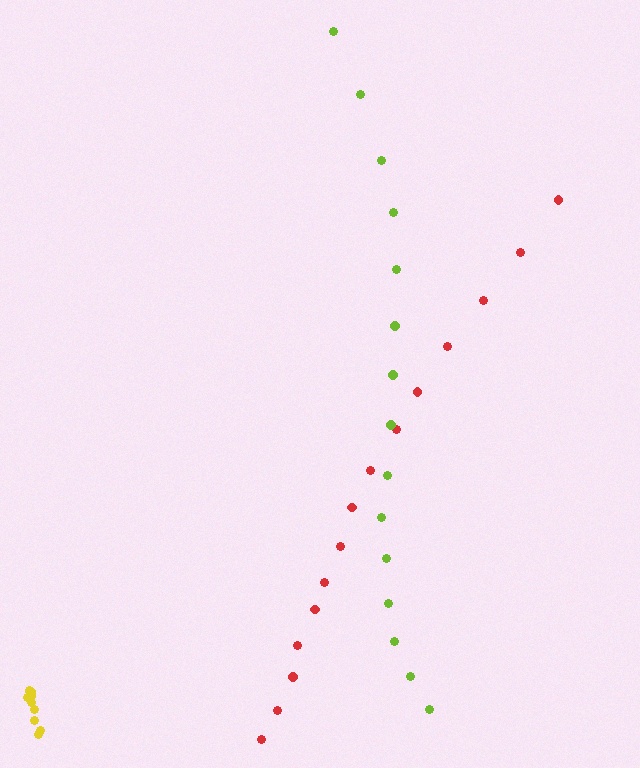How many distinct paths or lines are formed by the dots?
There are 3 distinct paths.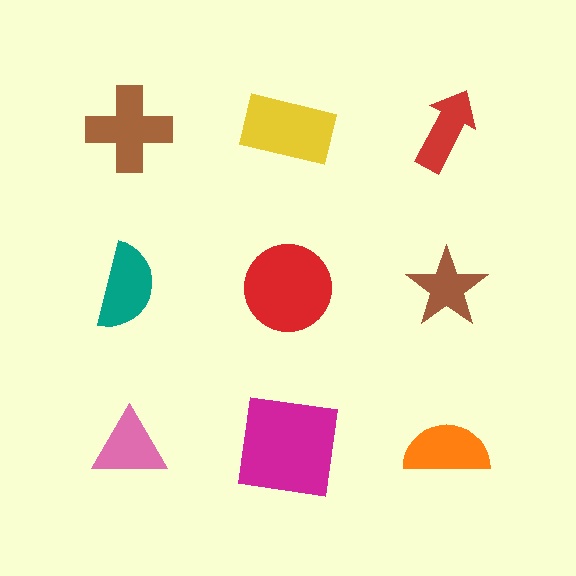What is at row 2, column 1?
A teal semicircle.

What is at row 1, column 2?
A yellow rectangle.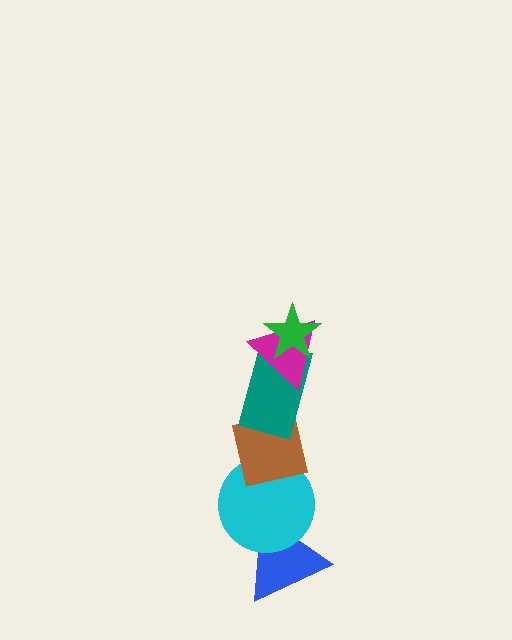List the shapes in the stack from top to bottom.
From top to bottom: the green star, the magenta triangle, the teal rectangle, the brown square, the cyan circle, the blue triangle.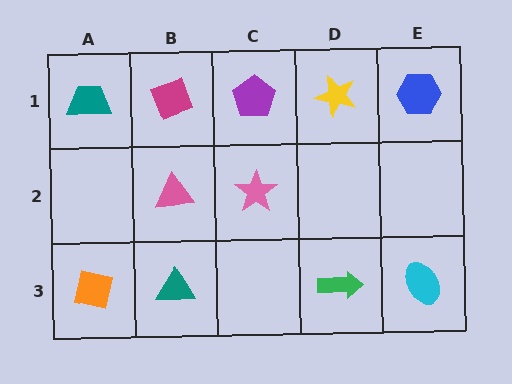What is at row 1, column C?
A purple pentagon.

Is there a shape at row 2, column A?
No, that cell is empty.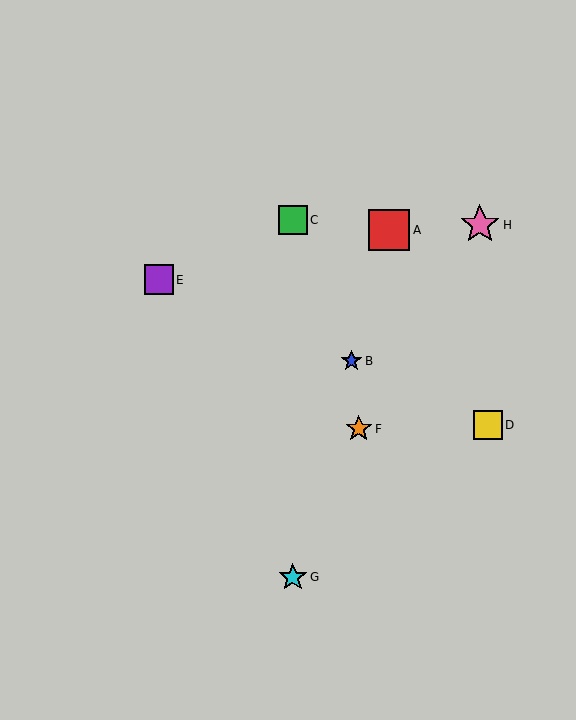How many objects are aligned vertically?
2 objects (C, G) are aligned vertically.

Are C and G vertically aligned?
Yes, both are at x≈293.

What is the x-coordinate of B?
Object B is at x≈352.